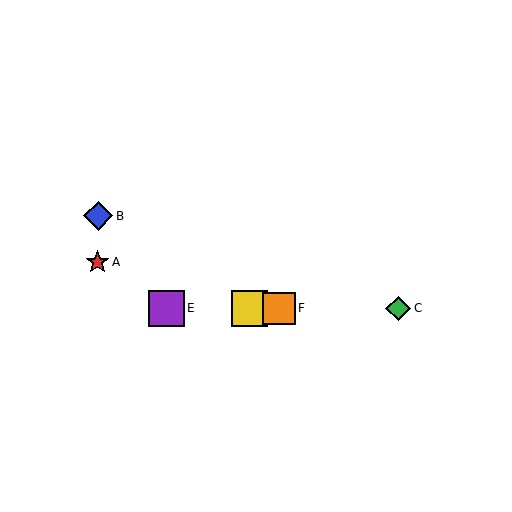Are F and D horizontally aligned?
Yes, both are at y≈308.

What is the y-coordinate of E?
Object E is at y≈308.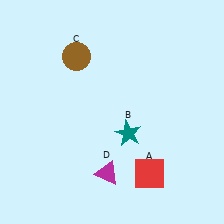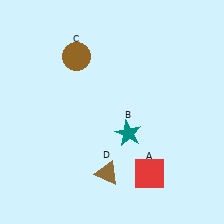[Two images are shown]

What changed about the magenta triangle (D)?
In Image 1, D is magenta. In Image 2, it changed to brown.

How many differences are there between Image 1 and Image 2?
There is 1 difference between the two images.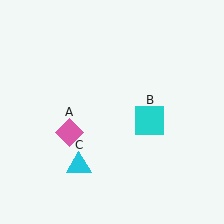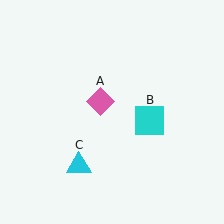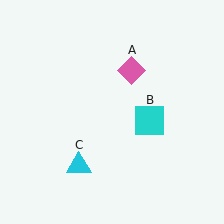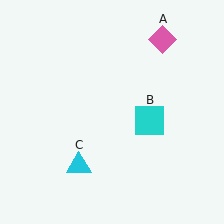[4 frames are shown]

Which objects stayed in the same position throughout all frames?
Cyan square (object B) and cyan triangle (object C) remained stationary.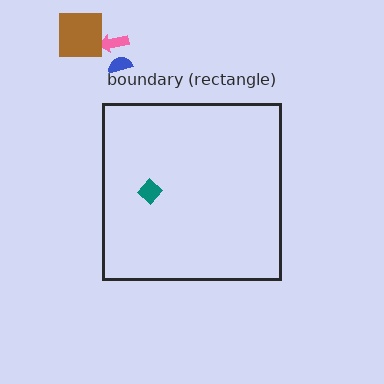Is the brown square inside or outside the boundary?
Outside.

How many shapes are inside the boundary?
1 inside, 3 outside.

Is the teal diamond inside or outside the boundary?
Inside.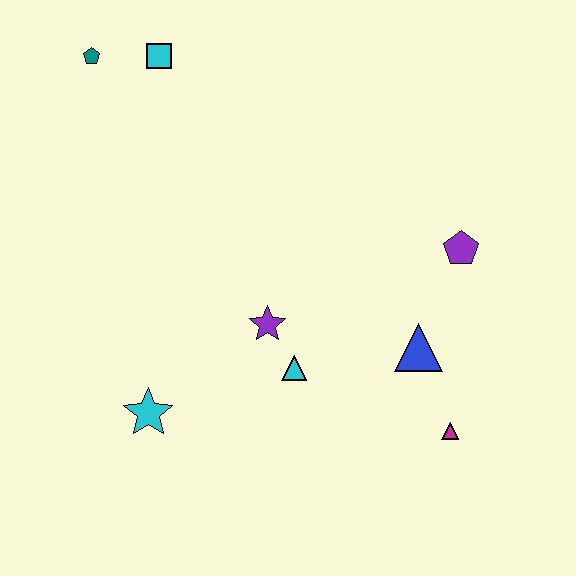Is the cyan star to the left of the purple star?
Yes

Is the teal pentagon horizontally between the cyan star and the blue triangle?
No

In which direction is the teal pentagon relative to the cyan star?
The teal pentagon is above the cyan star.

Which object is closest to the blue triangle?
The magenta triangle is closest to the blue triangle.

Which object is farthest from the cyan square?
The magenta triangle is farthest from the cyan square.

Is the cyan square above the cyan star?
Yes